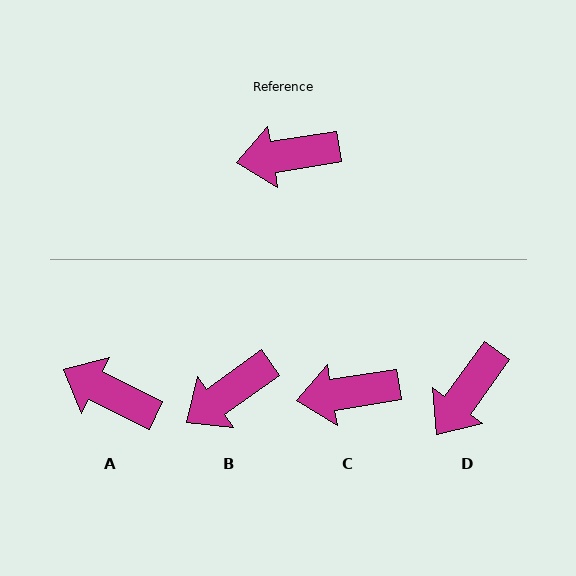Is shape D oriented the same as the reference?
No, it is off by about 45 degrees.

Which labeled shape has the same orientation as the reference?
C.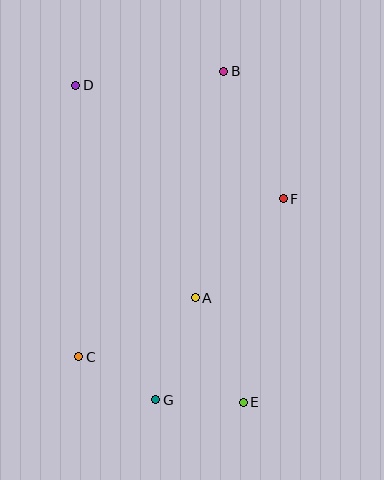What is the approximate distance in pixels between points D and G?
The distance between D and G is approximately 325 pixels.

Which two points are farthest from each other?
Points D and E are farthest from each other.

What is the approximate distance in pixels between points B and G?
The distance between B and G is approximately 336 pixels.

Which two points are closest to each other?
Points E and G are closest to each other.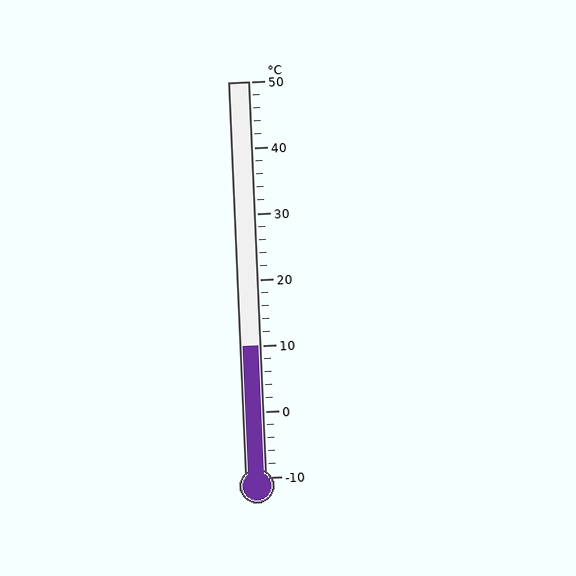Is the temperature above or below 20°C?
The temperature is below 20°C.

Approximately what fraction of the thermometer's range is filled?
The thermometer is filled to approximately 35% of its range.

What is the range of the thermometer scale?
The thermometer scale ranges from -10°C to 50°C.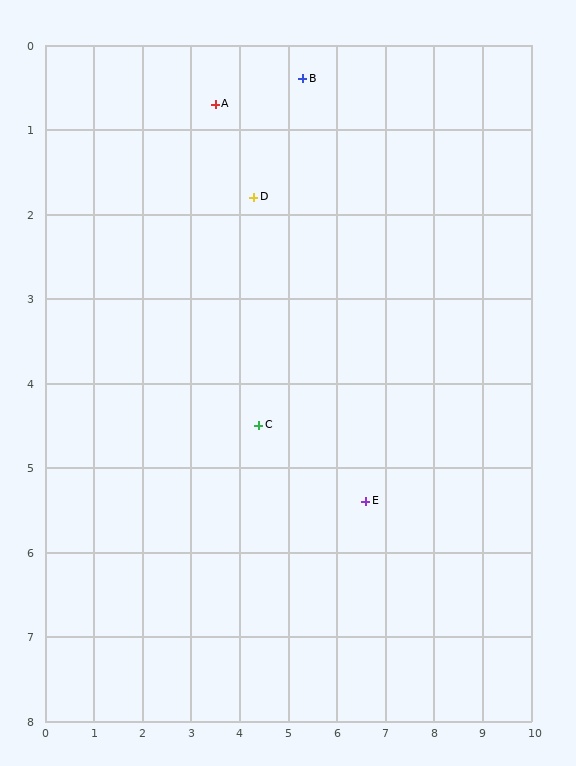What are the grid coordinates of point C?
Point C is at approximately (4.4, 4.5).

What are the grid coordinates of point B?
Point B is at approximately (5.3, 0.4).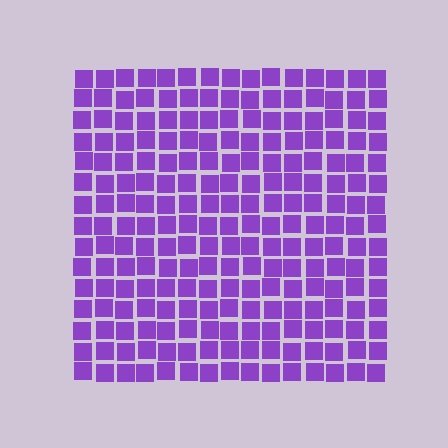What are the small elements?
The small elements are squares.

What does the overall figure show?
The overall figure shows a square.